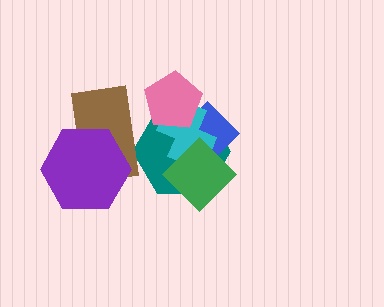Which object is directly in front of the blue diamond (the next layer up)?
The cyan cross is directly in front of the blue diamond.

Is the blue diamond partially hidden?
Yes, it is partially covered by another shape.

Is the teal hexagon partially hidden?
Yes, it is partially covered by another shape.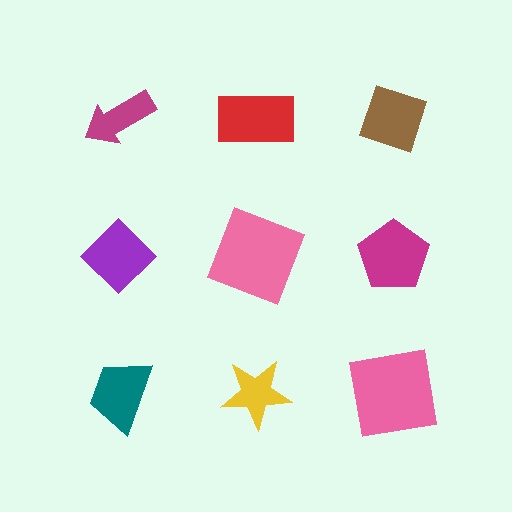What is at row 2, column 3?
A magenta pentagon.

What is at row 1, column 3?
A brown diamond.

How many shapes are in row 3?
3 shapes.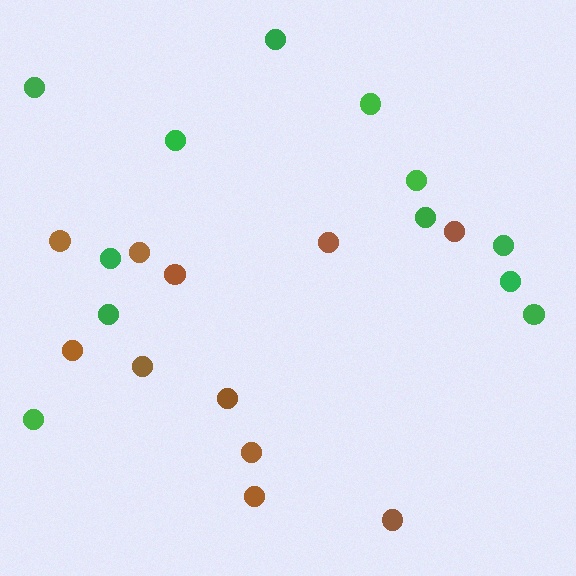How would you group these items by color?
There are 2 groups: one group of brown circles (11) and one group of green circles (12).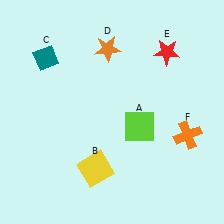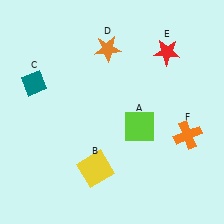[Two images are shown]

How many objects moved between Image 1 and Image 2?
1 object moved between the two images.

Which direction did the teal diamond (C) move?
The teal diamond (C) moved down.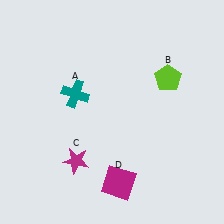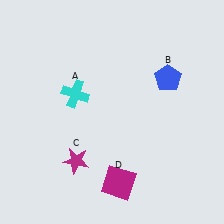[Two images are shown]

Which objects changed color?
A changed from teal to cyan. B changed from lime to blue.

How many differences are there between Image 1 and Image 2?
There are 2 differences between the two images.